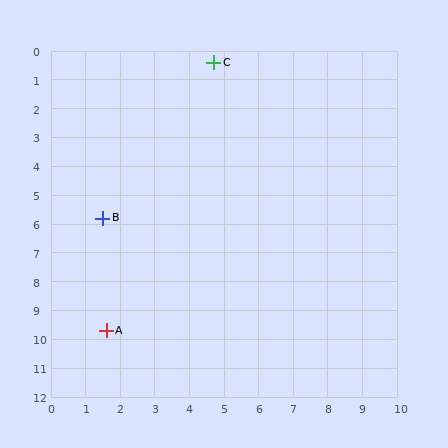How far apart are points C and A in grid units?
Points C and A are about 9.8 grid units apart.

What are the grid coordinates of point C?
Point C is at approximately (4.7, 0.4).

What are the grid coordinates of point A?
Point A is at approximately (1.6, 9.7).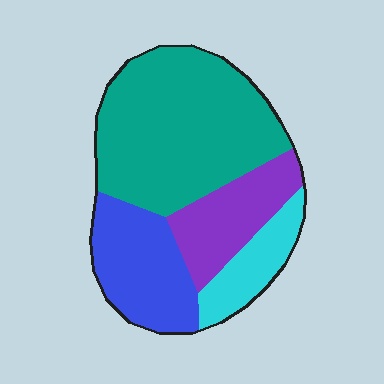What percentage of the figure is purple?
Purple takes up about one sixth (1/6) of the figure.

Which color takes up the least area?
Cyan, at roughly 10%.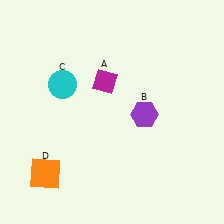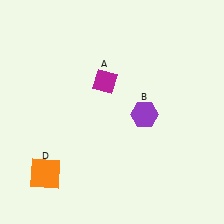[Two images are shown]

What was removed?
The cyan circle (C) was removed in Image 2.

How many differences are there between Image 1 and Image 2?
There is 1 difference between the two images.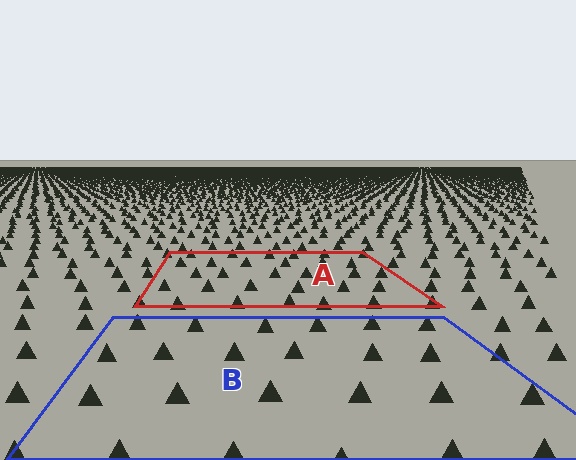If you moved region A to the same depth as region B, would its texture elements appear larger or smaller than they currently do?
They would appear larger. At a closer depth, the same texture elements are projected at a bigger on-screen size.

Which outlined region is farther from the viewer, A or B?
Region A is farther from the viewer — the texture elements inside it appear smaller and more densely packed.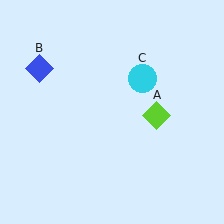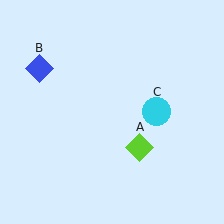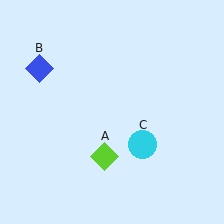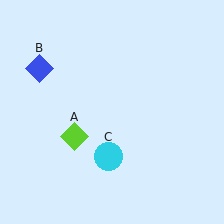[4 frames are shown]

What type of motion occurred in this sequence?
The lime diamond (object A), cyan circle (object C) rotated clockwise around the center of the scene.